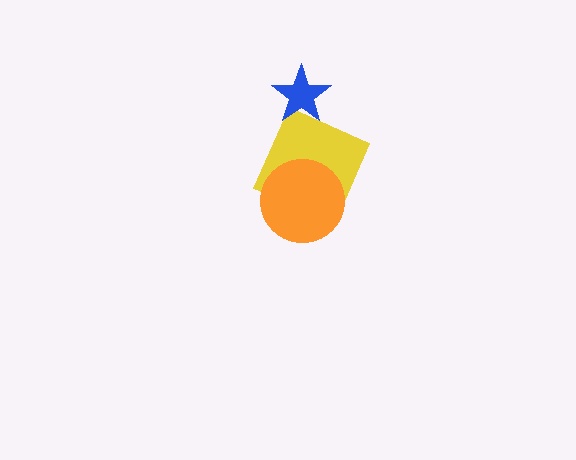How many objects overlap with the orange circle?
1 object overlaps with the orange circle.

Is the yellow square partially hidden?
Yes, it is partially covered by another shape.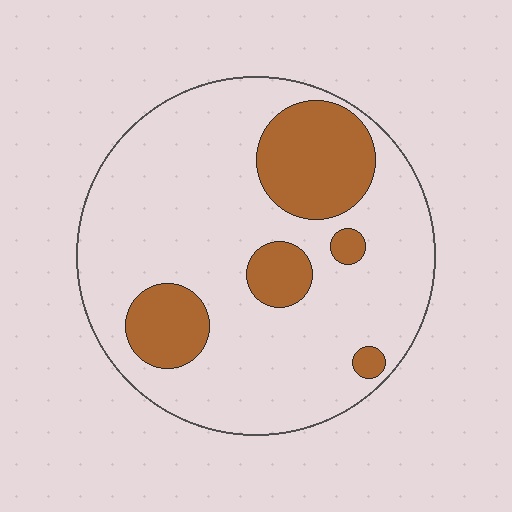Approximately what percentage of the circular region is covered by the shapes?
Approximately 20%.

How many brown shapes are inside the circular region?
5.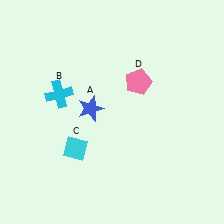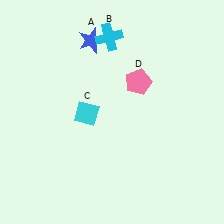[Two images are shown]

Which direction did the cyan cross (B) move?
The cyan cross (B) moved up.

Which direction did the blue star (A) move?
The blue star (A) moved up.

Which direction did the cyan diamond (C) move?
The cyan diamond (C) moved up.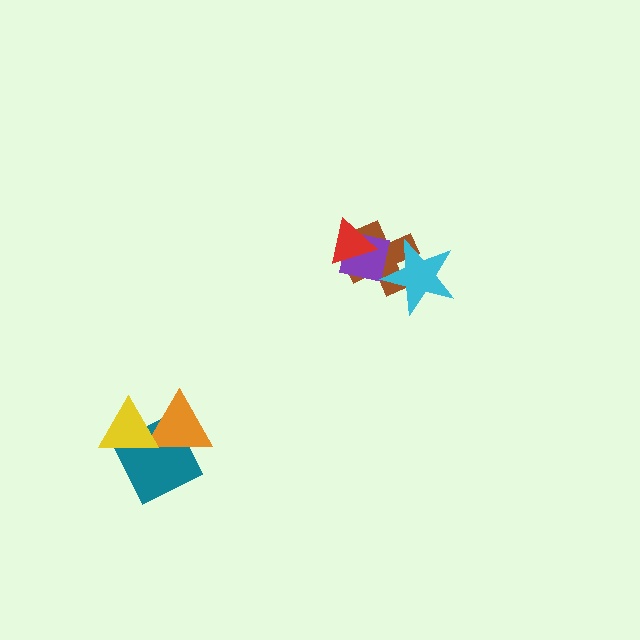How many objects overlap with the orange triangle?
2 objects overlap with the orange triangle.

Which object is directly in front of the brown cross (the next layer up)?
The purple square is directly in front of the brown cross.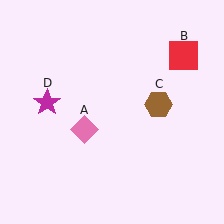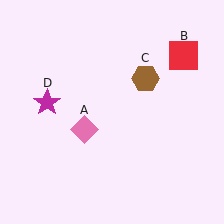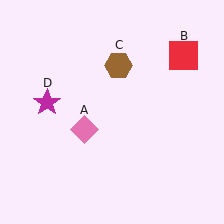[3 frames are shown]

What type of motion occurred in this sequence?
The brown hexagon (object C) rotated counterclockwise around the center of the scene.